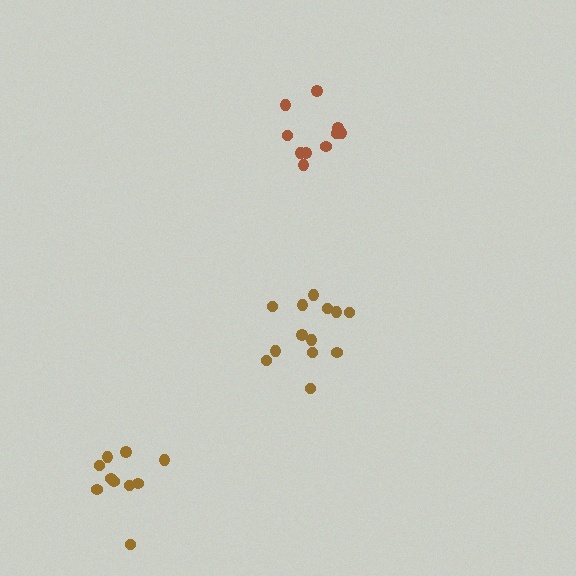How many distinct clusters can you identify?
There are 3 distinct clusters.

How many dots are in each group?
Group 1: 10 dots, Group 2: 13 dots, Group 3: 10 dots (33 total).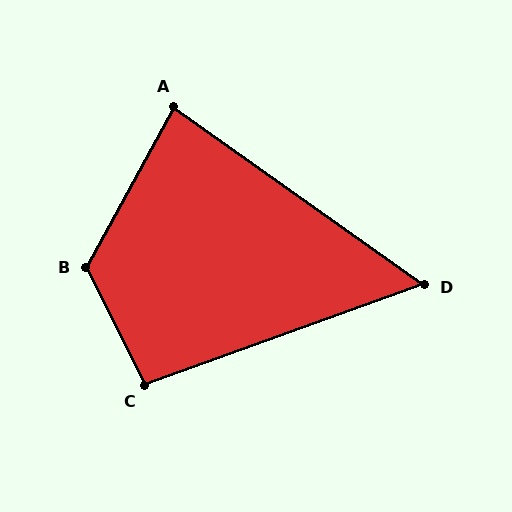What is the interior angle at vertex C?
Approximately 97 degrees (obtuse).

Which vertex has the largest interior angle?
B, at approximately 125 degrees.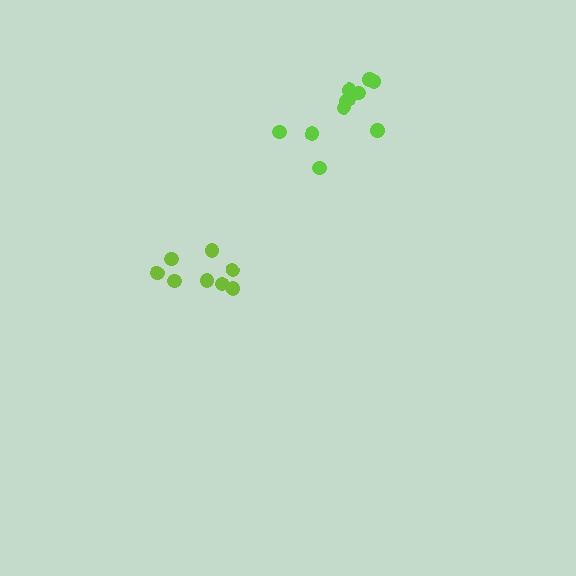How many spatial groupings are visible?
There are 2 spatial groupings.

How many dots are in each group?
Group 1: 11 dots, Group 2: 8 dots (19 total).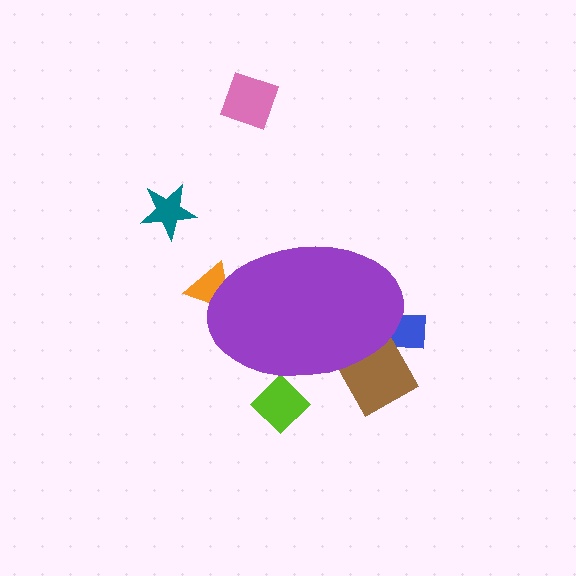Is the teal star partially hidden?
No, the teal star is fully visible.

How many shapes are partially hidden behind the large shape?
4 shapes are partially hidden.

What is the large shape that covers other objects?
A purple ellipse.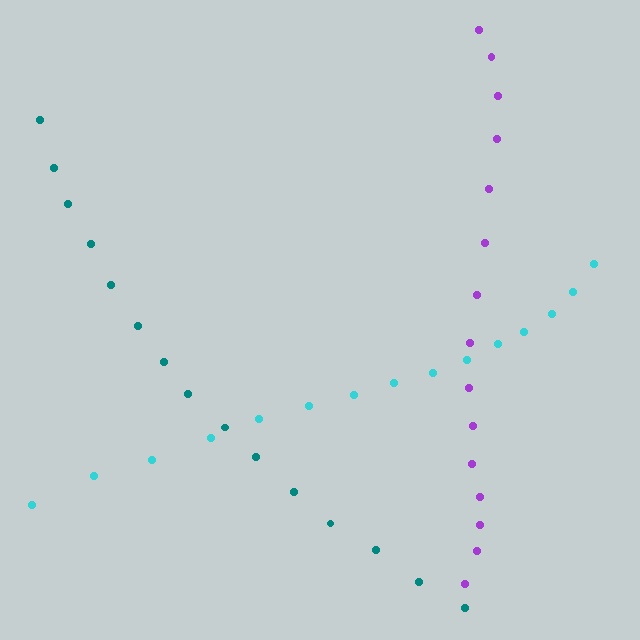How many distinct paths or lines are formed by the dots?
There are 3 distinct paths.